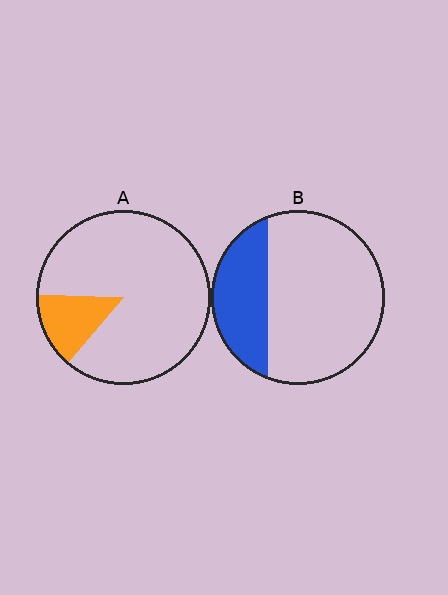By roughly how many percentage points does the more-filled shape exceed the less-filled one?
By roughly 15 percentage points (B over A).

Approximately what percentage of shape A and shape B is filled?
A is approximately 15% and B is approximately 30%.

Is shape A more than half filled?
No.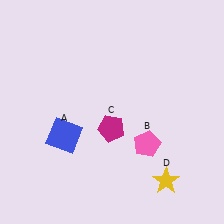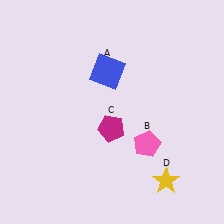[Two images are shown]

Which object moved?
The blue square (A) moved up.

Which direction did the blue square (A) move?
The blue square (A) moved up.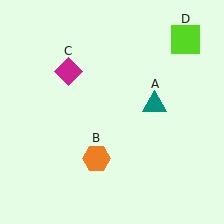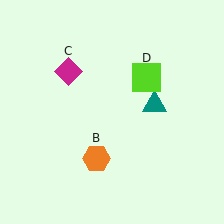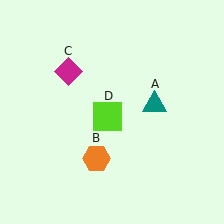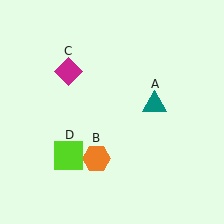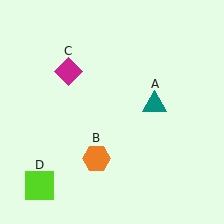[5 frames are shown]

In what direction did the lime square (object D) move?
The lime square (object D) moved down and to the left.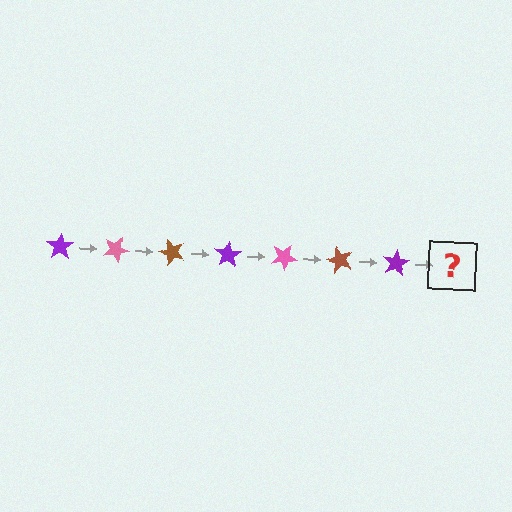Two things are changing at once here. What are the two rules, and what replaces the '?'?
The two rules are that it rotates 25 degrees each step and the color cycles through purple, pink, and brown. The '?' should be a pink star, rotated 175 degrees from the start.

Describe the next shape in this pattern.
It should be a pink star, rotated 175 degrees from the start.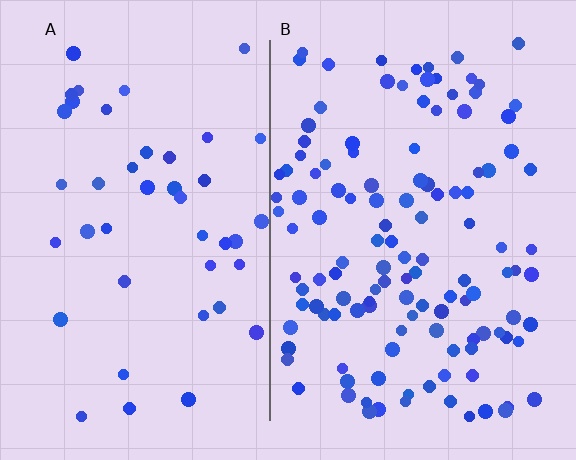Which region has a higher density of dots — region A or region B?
B (the right).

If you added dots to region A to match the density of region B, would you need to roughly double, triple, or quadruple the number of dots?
Approximately triple.